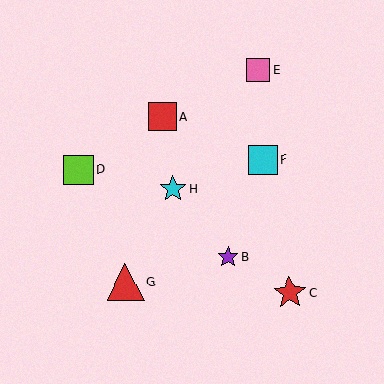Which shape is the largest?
The red triangle (labeled G) is the largest.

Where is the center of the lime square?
The center of the lime square is at (78, 169).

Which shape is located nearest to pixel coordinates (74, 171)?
The lime square (labeled D) at (78, 169) is nearest to that location.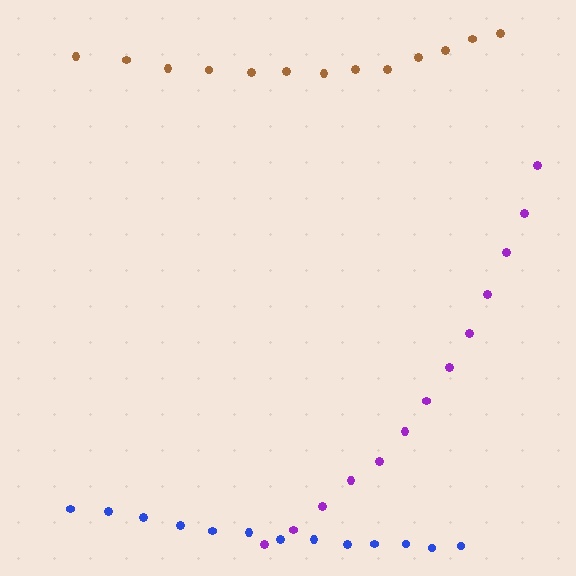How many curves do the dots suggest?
There are 3 distinct paths.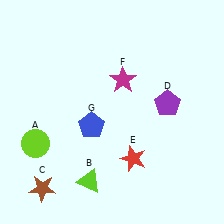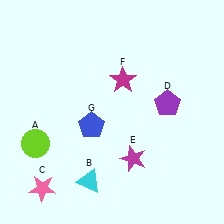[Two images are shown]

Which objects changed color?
B changed from lime to cyan. C changed from brown to pink. E changed from red to magenta.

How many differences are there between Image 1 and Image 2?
There are 3 differences between the two images.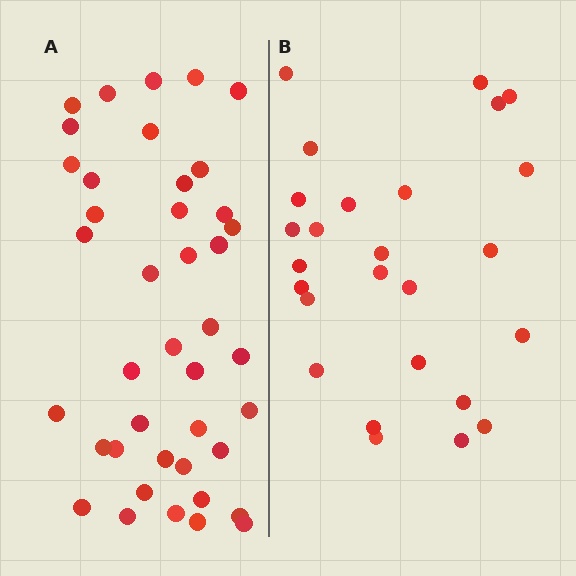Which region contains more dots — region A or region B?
Region A (the left region) has more dots.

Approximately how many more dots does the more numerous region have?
Region A has approximately 15 more dots than region B.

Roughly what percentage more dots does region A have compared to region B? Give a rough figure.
About 60% more.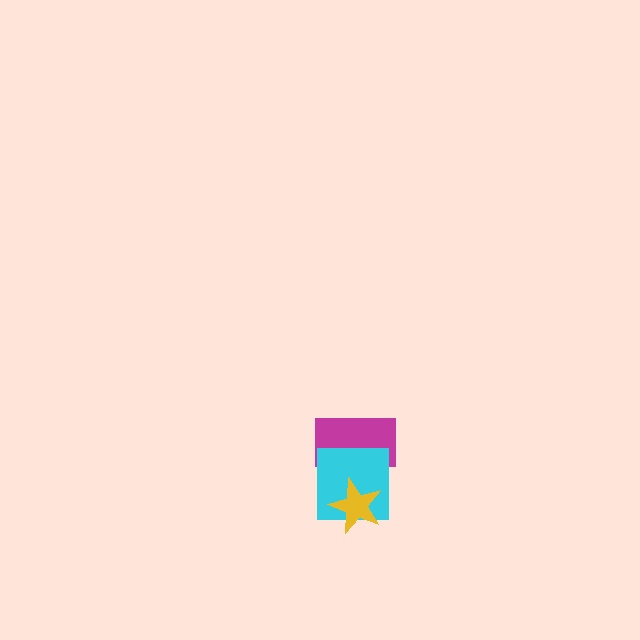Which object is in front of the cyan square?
The yellow star is in front of the cyan square.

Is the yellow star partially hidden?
No, no other shape covers it.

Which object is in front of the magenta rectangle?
The cyan square is in front of the magenta rectangle.